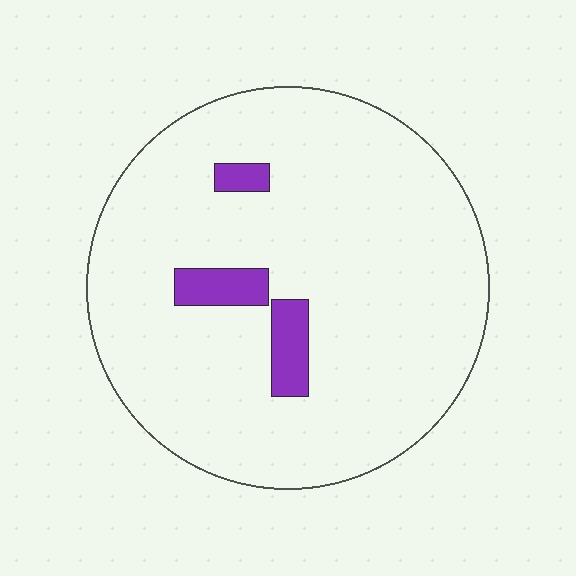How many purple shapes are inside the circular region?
3.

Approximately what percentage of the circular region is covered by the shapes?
Approximately 5%.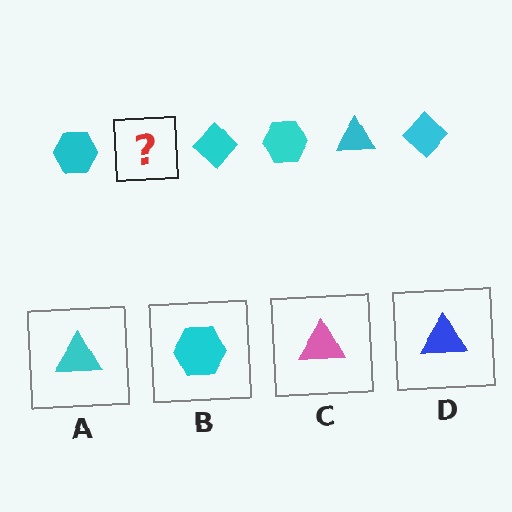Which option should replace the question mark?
Option A.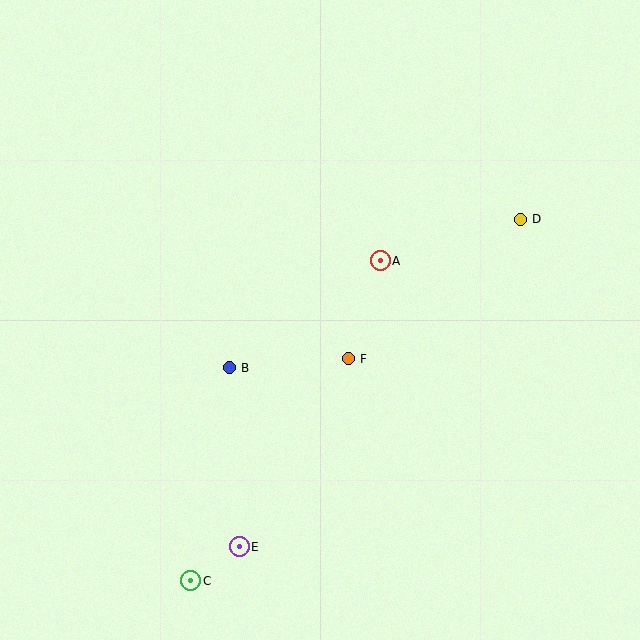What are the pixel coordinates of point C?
Point C is at (191, 581).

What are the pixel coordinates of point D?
Point D is at (520, 219).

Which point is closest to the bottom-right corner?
Point F is closest to the bottom-right corner.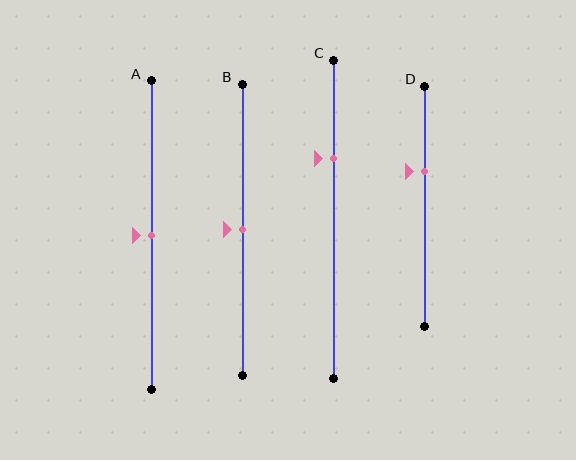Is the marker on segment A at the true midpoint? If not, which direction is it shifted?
Yes, the marker on segment A is at the true midpoint.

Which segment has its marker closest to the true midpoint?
Segment A has its marker closest to the true midpoint.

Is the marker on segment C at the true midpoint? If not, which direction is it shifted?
No, the marker on segment C is shifted upward by about 19% of the segment length.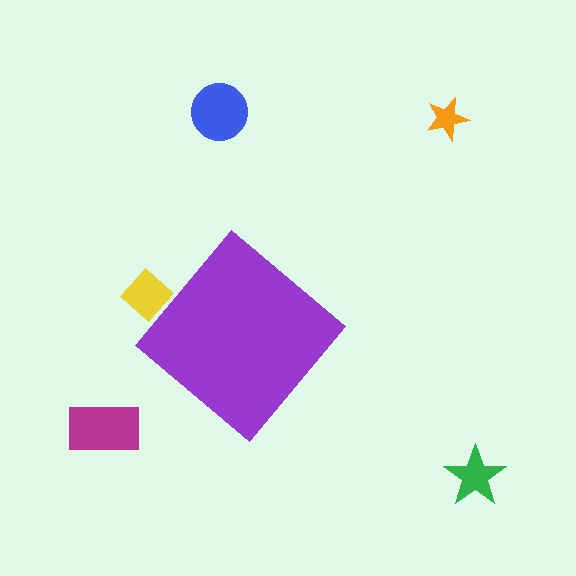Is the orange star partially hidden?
No, the orange star is fully visible.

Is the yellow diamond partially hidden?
Yes, the yellow diamond is partially hidden behind the purple diamond.